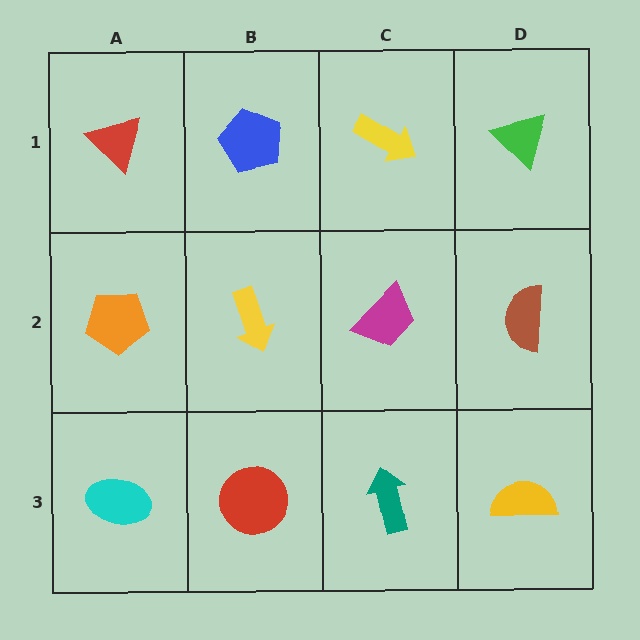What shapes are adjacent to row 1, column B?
A yellow arrow (row 2, column B), a red triangle (row 1, column A), a yellow arrow (row 1, column C).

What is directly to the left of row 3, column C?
A red circle.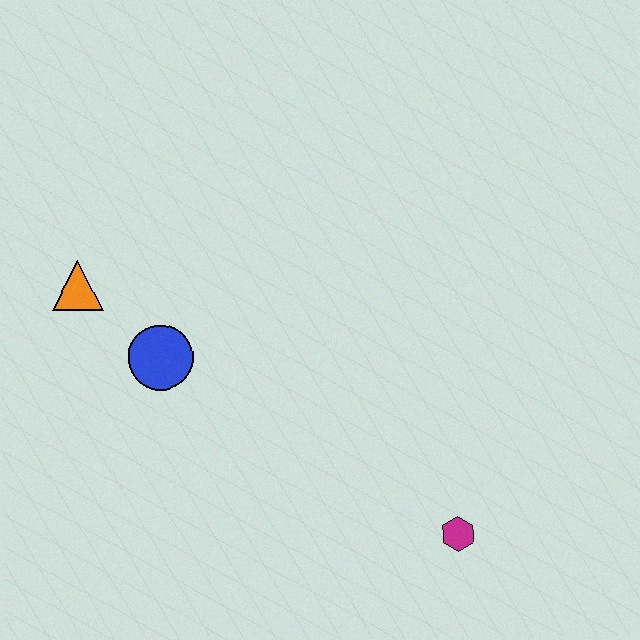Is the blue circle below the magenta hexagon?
No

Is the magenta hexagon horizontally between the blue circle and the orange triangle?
No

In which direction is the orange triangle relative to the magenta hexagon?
The orange triangle is to the left of the magenta hexagon.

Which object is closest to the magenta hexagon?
The blue circle is closest to the magenta hexagon.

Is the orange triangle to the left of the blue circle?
Yes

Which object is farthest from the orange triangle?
The magenta hexagon is farthest from the orange triangle.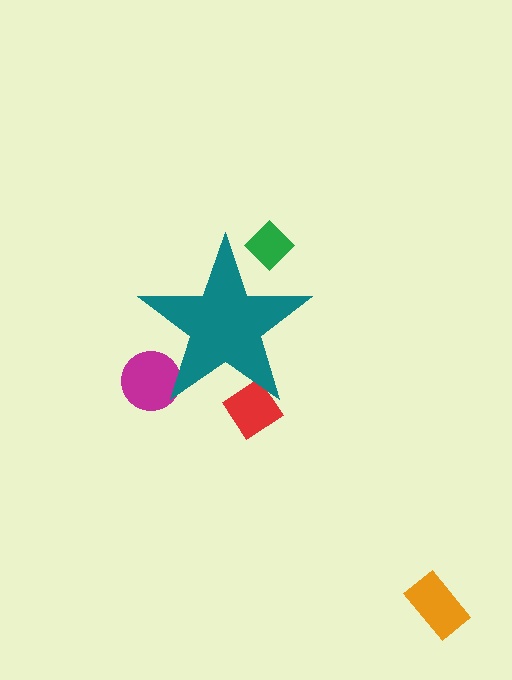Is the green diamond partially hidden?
Yes, the green diamond is partially hidden behind the teal star.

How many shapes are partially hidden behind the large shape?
3 shapes are partially hidden.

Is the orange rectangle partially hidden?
No, the orange rectangle is fully visible.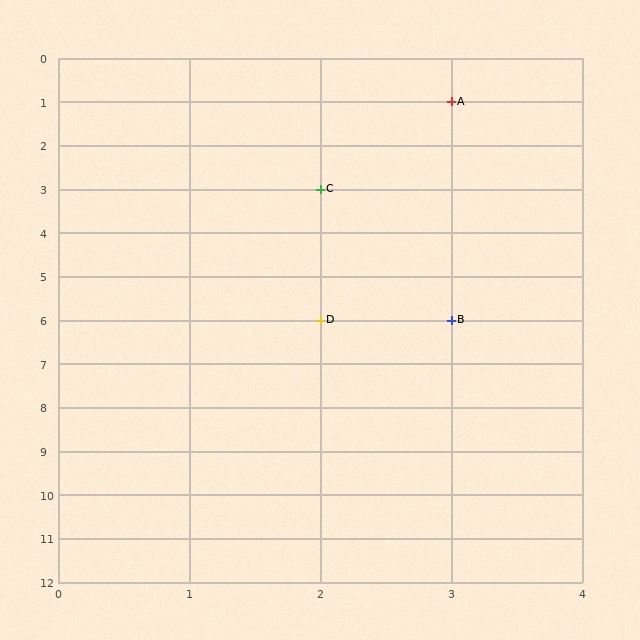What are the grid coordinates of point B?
Point B is at grid coordinates (3, 6).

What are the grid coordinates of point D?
Point D is at grid coordinates (2, 6).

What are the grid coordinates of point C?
Point C is at grid coordinates (2, 3).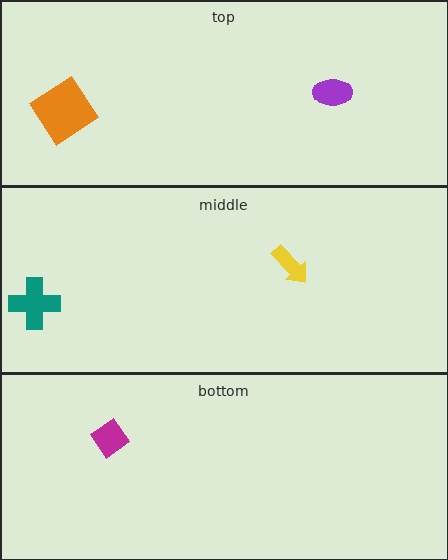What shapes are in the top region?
The orange diamond, the purple ellipse.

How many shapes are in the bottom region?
1.